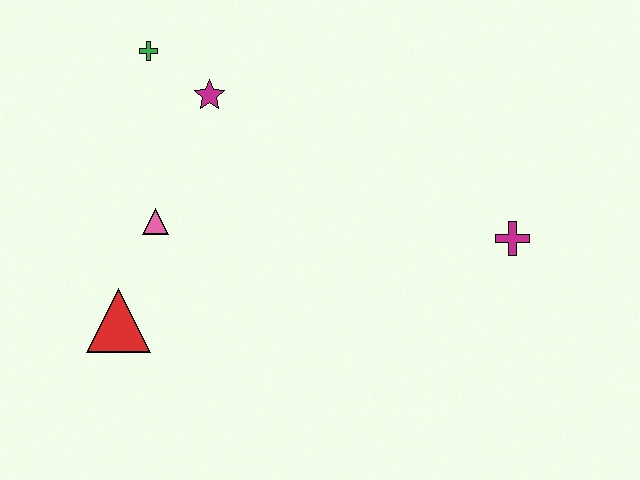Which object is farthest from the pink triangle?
The magenta cross is farthest from the pink triangle.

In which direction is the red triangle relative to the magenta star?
The red triangle is below the magenta star.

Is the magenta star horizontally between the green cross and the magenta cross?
Yes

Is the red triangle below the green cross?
Yes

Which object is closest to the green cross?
The magenta star is closest to the green cross.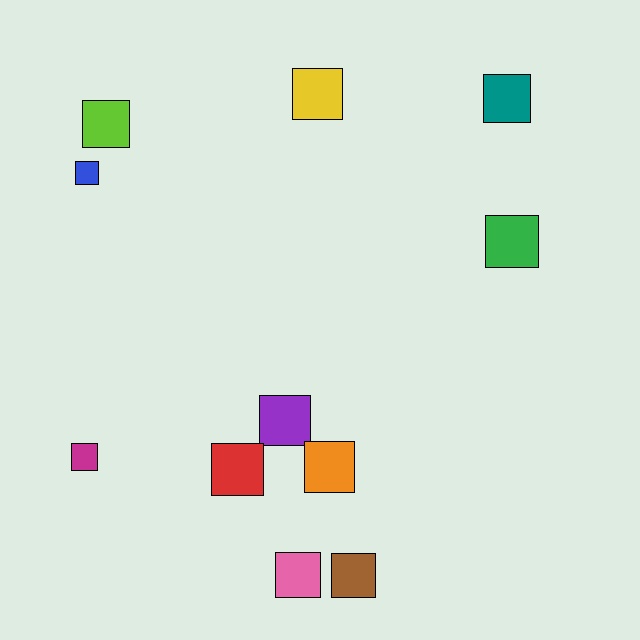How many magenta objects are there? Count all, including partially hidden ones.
There is 1 magenta object.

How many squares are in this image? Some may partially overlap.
There are 11 squares.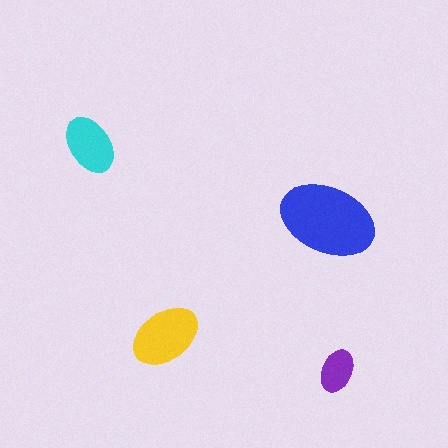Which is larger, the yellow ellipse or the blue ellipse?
The blue one.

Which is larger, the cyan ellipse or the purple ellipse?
The cyan one.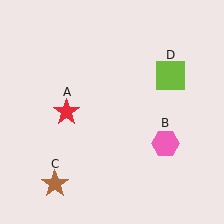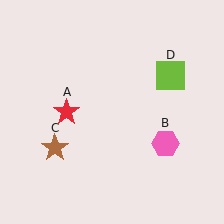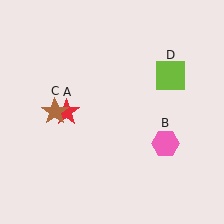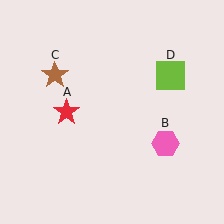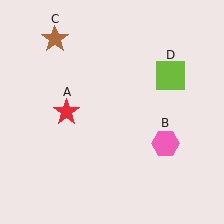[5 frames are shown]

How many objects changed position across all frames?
1 object changed position: brown star (object C).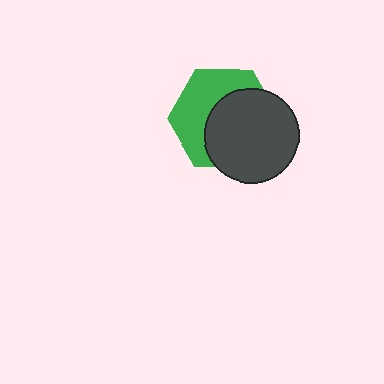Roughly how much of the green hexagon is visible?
About half of it is visible (roughly 46%).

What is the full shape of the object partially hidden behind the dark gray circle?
The partially hidden object is a green hexagon.